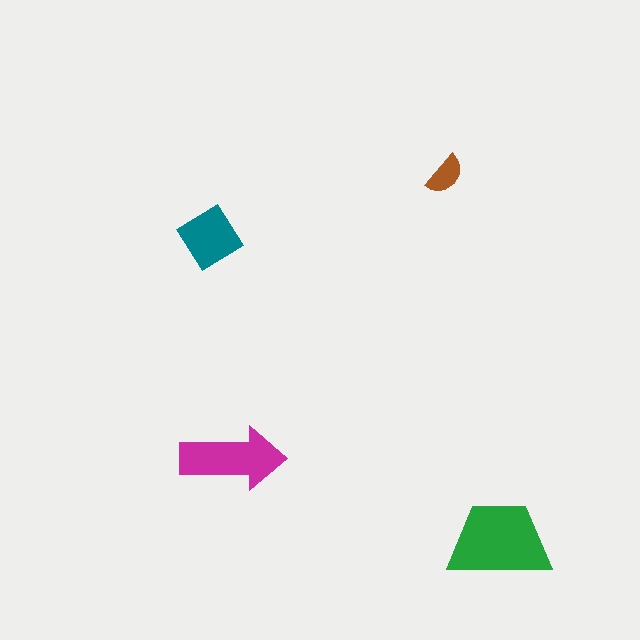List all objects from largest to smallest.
The green trapezoid, the magenta arrow, the teal diamond, the brown semicircle.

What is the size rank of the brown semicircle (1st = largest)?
4th.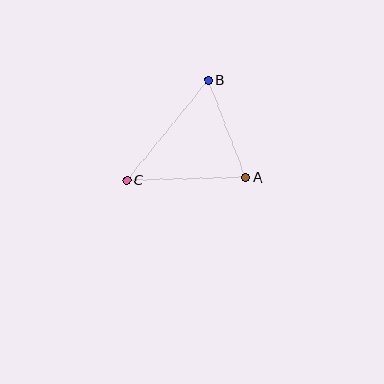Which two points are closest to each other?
Points A and B are closest to each other.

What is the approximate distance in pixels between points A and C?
The distance between A and C is approximately 119 pixels.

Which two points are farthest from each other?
Points B and C are farthest from each other.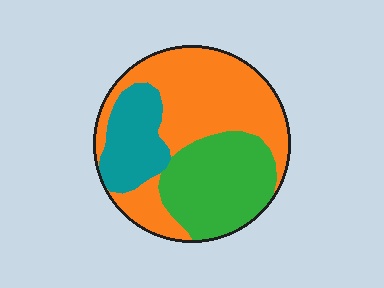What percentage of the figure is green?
Green covers 32% of the figure.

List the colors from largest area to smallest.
From largest to smallest: orange, green, teal.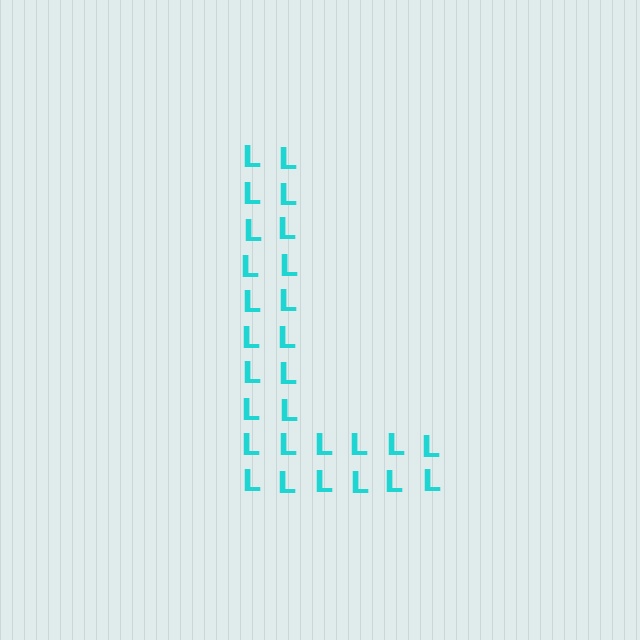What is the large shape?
The large shape is the letter L.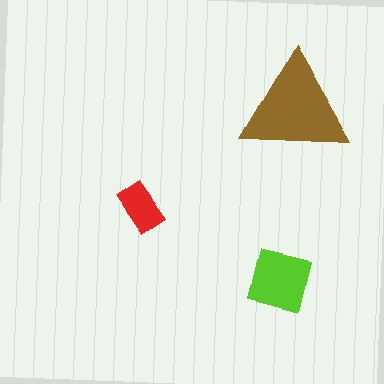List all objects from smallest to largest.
The red rectangle, the lime square, the brown triangle.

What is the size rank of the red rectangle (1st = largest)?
3rd.